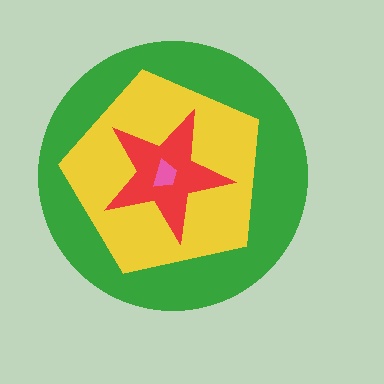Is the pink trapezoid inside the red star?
Yes.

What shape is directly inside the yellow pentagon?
The red star.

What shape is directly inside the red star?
The pink trapezoid.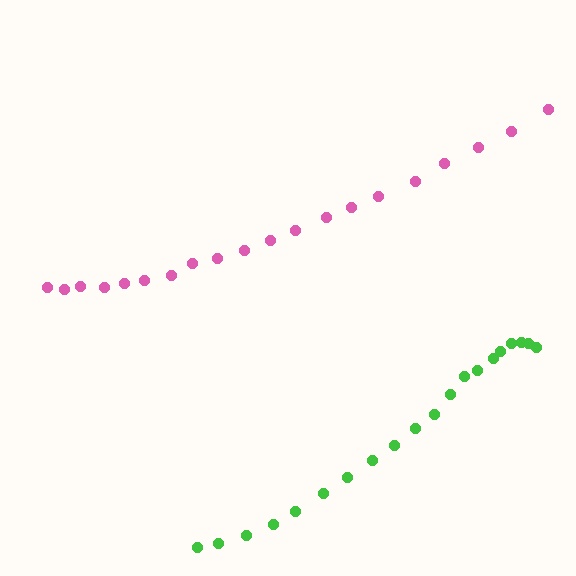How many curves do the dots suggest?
There are 2 distinct paths.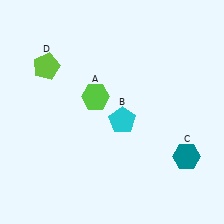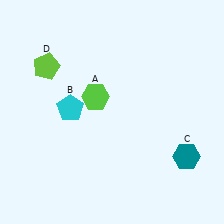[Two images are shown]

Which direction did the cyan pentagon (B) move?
The cyan pentagon (B) moved left.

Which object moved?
The cyan pentagon (B) moved left.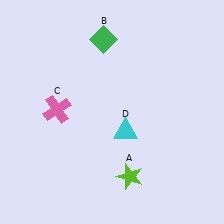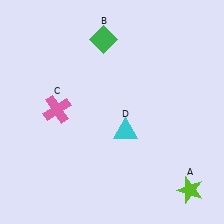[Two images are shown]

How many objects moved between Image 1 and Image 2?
1 object moved between the two images.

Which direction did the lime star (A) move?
The lime star (A) moved right.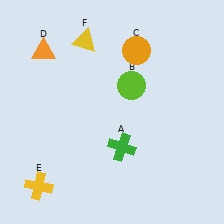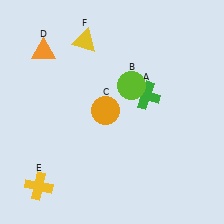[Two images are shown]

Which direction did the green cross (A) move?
The green cross (A) moved up.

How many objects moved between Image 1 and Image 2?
2 objects moved between the two images.